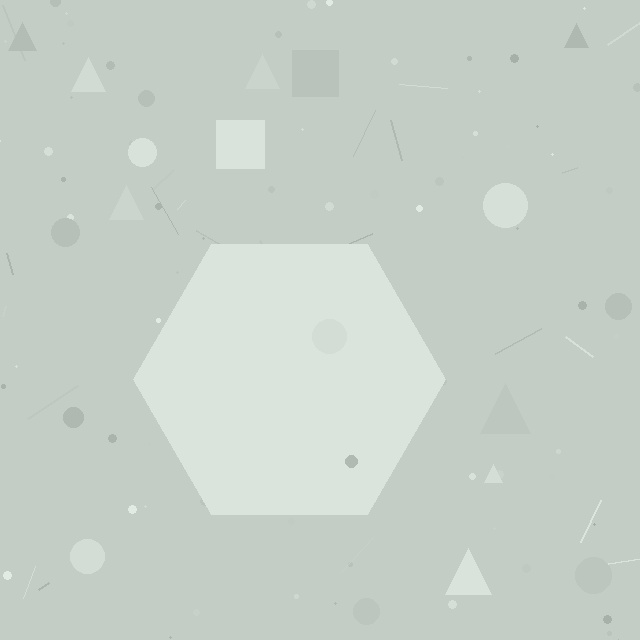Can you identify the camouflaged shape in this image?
The camouflaged shape is a hexagon.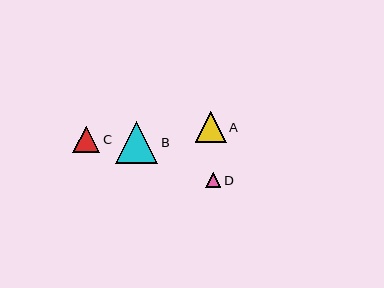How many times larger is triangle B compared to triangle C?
Triangle B is approximately 1.6 times the size of triangle C.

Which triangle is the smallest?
Triangle D is the smallest with a size of approximately 15 pixels.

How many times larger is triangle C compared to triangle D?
Triangle C is approximately 1.7 times the size of triangle D.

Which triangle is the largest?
Triangle B is the largest with a size of approximately 42 pixels.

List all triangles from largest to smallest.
From largest to smallest: B, A, C, D.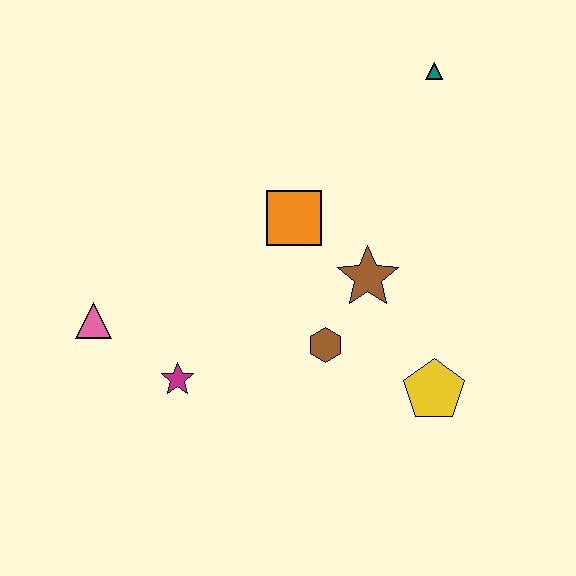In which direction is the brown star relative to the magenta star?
The brown star is to the right of the magenta star.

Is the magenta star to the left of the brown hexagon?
Yes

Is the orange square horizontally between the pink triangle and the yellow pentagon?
Yes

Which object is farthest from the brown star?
The pink triangle is farthest from the brown star.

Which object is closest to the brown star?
The brown hexagon is closest to the brown star.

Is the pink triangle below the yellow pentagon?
No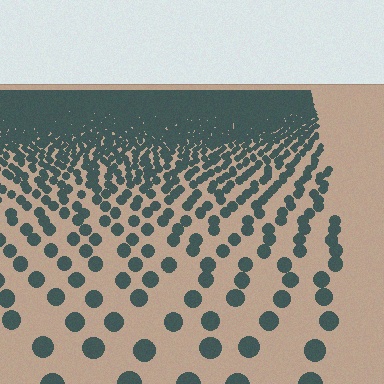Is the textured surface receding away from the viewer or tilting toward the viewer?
The surface is receding away from the viewer. Texture elements get smaller and denser toward the top.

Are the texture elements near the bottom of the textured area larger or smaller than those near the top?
Larger. Near the bottom, elements are closer to the viewer and appear at a bigger on-screen size.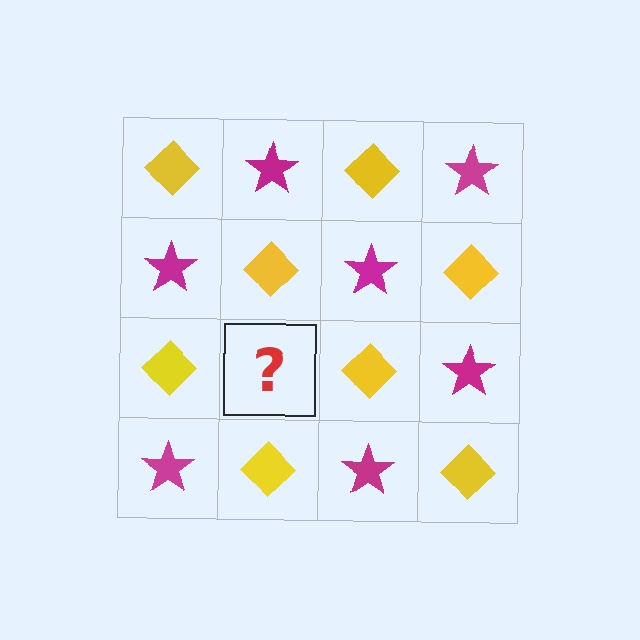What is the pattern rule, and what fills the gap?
The rule is that it alternates yellow diamond and magenta star in a checkerboard pattern. The gap should be filled with a magenta star.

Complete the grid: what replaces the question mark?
The question mark should be replaced with a magenta star.